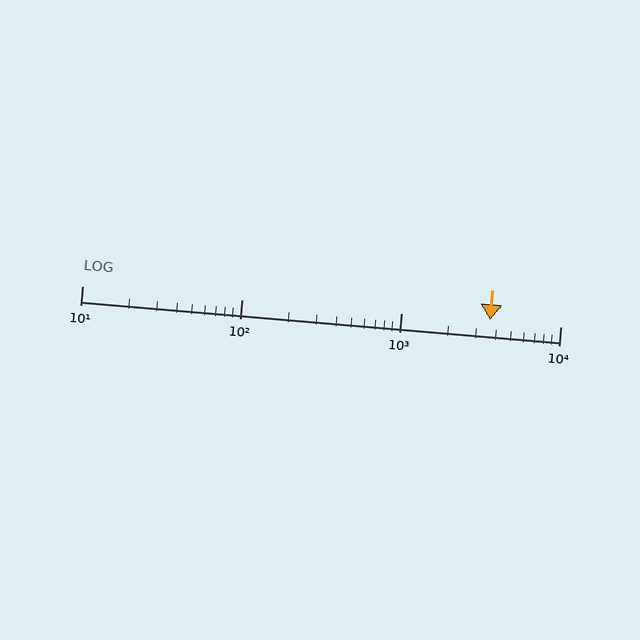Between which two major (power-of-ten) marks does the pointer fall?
The pointer is between 1000 and 10000.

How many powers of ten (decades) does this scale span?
The scale spans 3 decades, from 10 to 10000.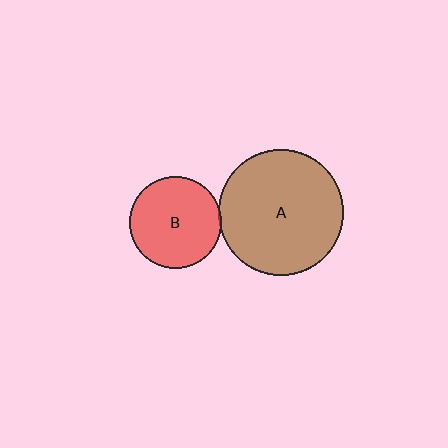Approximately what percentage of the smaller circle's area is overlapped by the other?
Approximately 5%.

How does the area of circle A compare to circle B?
Approximately 1.8 times.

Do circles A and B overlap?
Yes.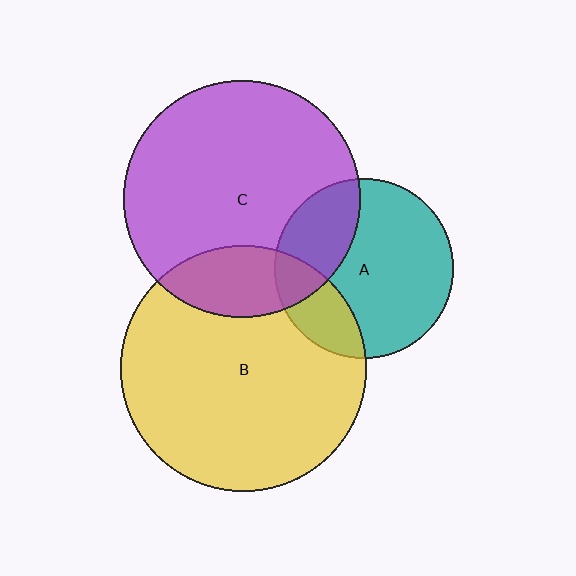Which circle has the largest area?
Circle B (yellow).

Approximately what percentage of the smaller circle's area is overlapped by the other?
Approximately 30%.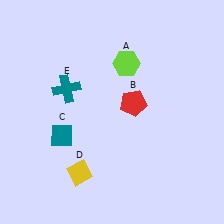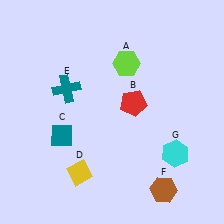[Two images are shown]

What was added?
A brown hexagon (F), a cyan hexagon (G) were added in Image 2.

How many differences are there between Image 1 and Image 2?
There are 2 differences between the two images.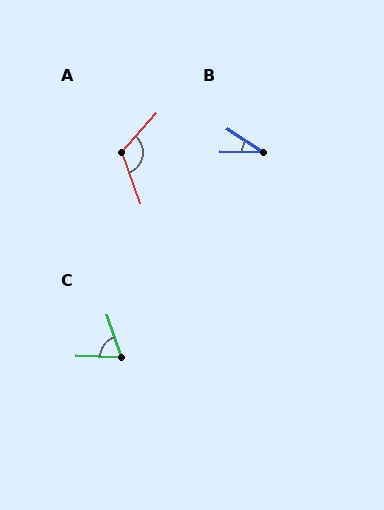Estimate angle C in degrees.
Approximately 69 degrees.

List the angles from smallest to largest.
B (31°), C (69°), A (118°).